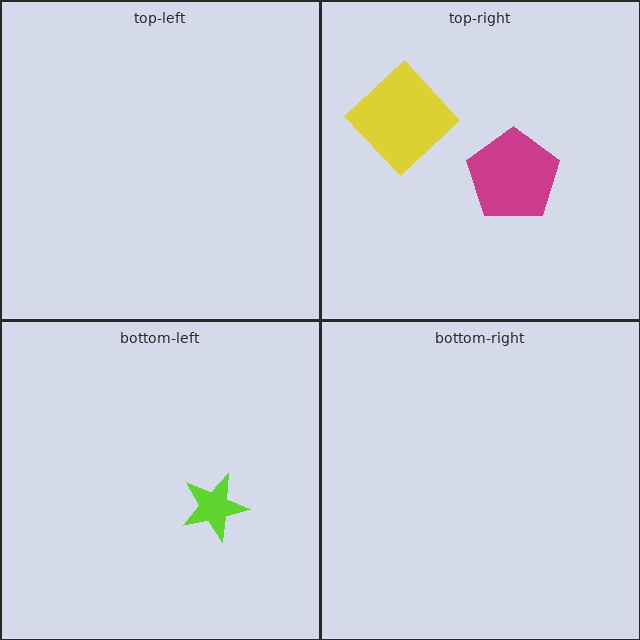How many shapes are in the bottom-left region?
1.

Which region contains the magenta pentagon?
The top-right region.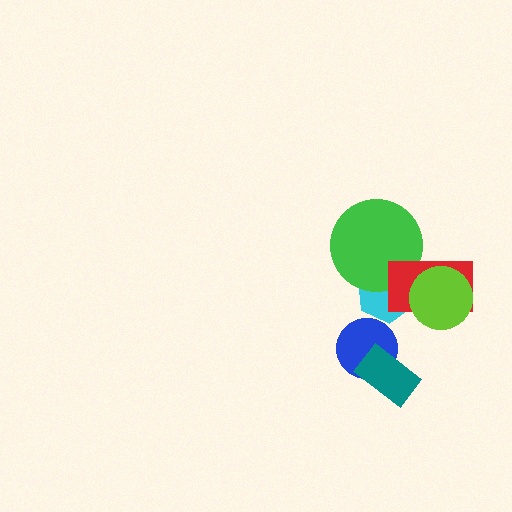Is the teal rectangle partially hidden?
No, no other shape covers it.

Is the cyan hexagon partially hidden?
Yes, it is partially covered by another shape.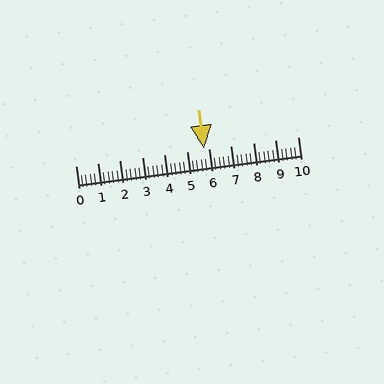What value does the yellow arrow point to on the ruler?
The yellow arrow points to approximately 5.8.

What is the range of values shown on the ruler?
The ruler shows values from 0 to 10.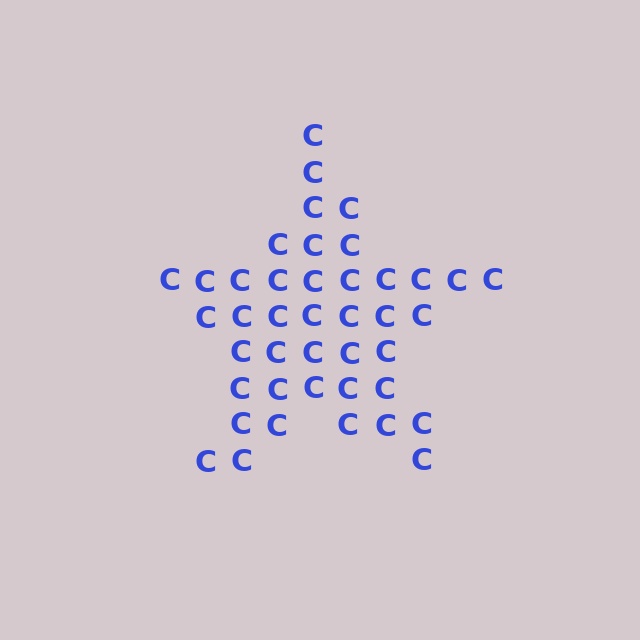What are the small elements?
The small elements are letter C's.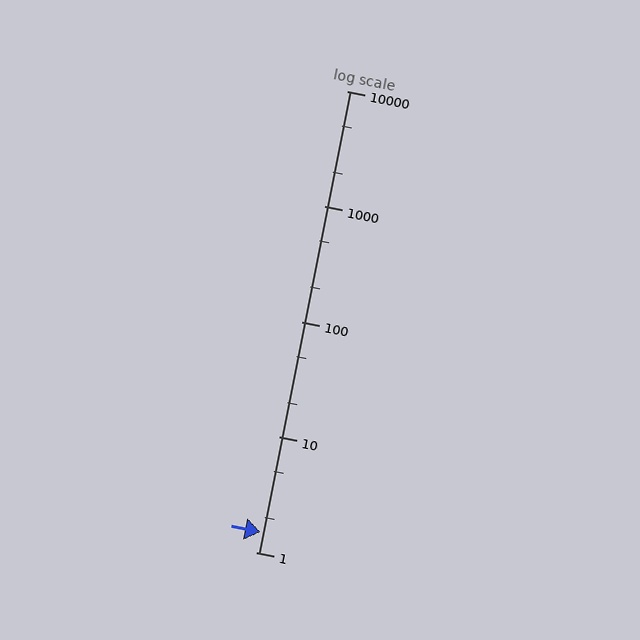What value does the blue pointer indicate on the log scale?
The pointer indicates approximately 1.5.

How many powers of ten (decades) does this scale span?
The scale spans 4 decades, from 1 to 10000.